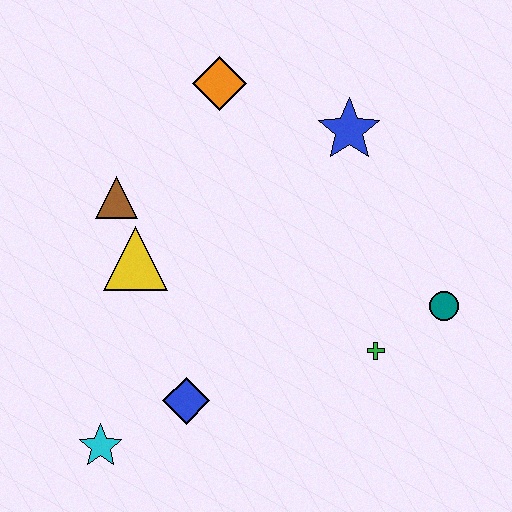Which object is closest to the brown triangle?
The yellow triangle is closest to the brown triangle.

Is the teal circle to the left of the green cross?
No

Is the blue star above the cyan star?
Yes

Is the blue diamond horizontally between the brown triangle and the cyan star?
No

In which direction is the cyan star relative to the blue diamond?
The cyan star is to the left of the blue diamond.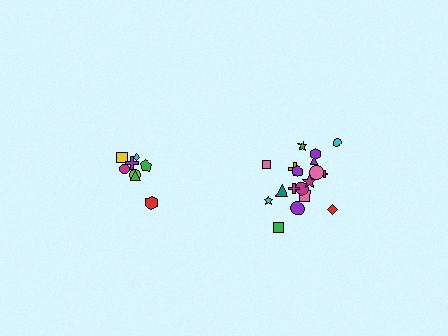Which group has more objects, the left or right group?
The right group.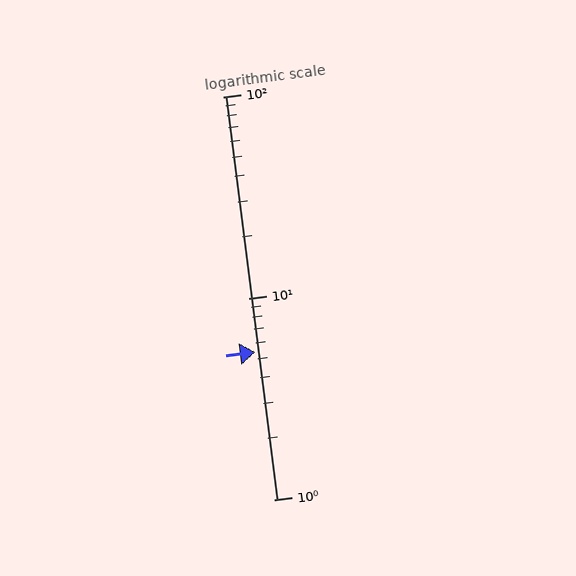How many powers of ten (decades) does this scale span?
The scale spans 2 decades, from 1 to 100.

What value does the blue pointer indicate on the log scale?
The pointer indicates approximately 5.4.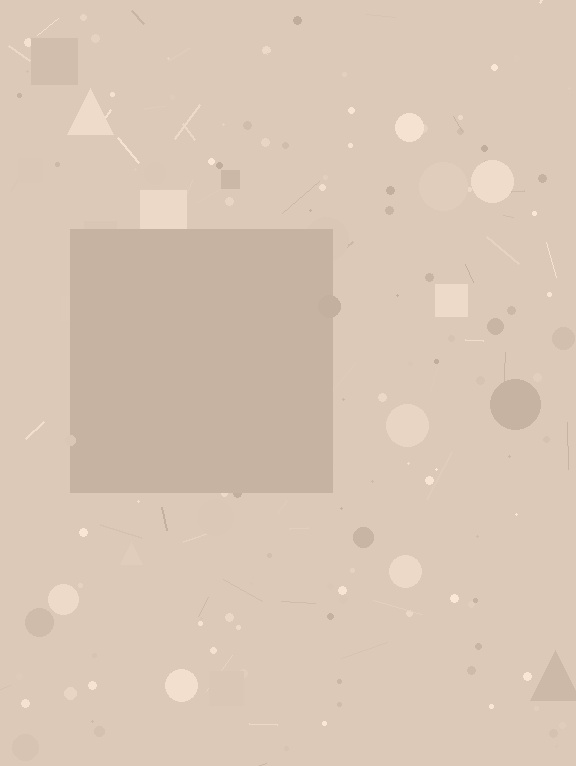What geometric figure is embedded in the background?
A square is embedded in the background.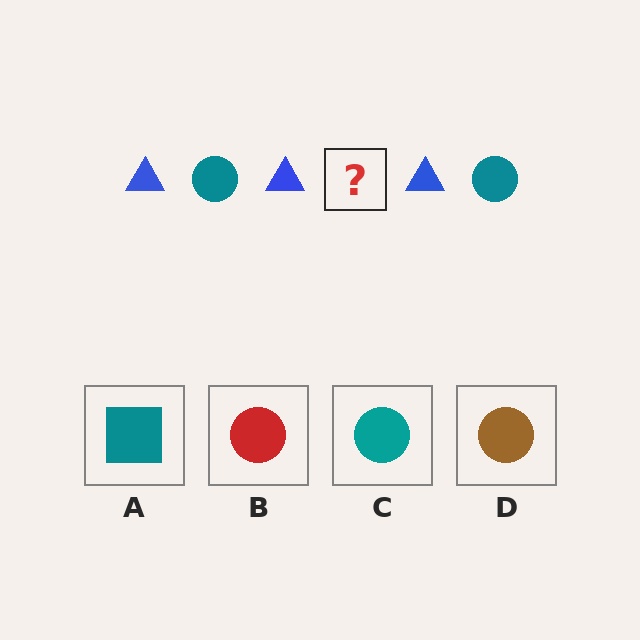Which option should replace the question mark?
Option C.